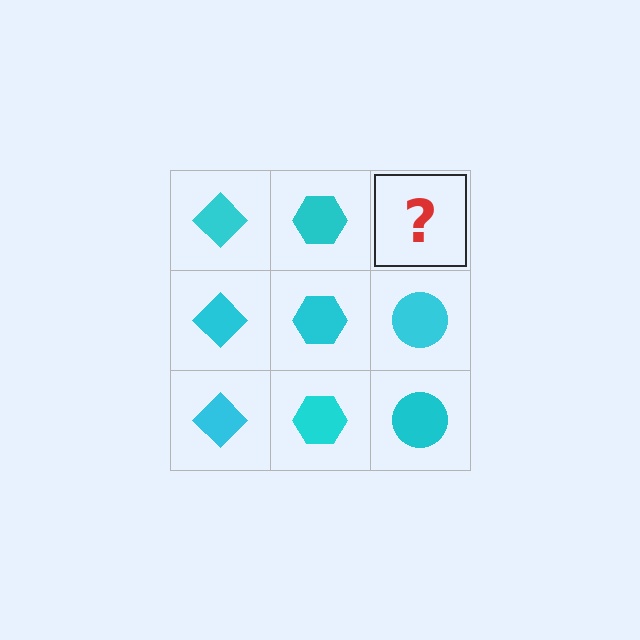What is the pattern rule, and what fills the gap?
The rule is that each column has a consistent shape. The gap should be filled with a cyan circle.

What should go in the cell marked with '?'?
The missing cell should contain a cyan circle.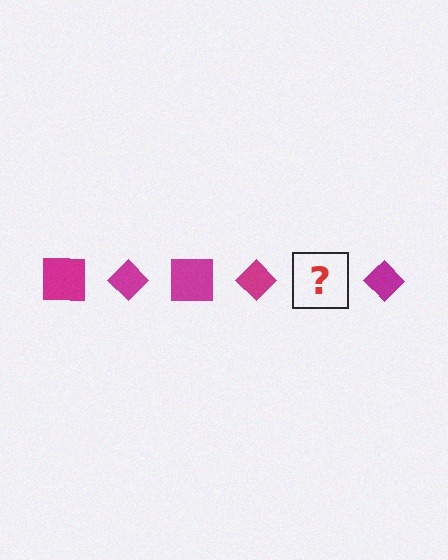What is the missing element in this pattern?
The missing element is a magenta square.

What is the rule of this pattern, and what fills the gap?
The rule is that the pattern cycles through square, diamond shapes in magenta. The gap should be filled with a magenta square.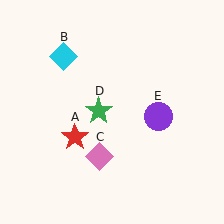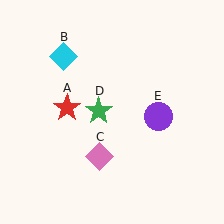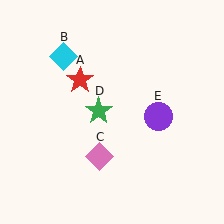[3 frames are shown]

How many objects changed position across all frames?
1 object changed position: red star (object A).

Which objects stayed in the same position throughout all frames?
Cyan diamond (object B) and pink diamond (object C) and green star (object D) and purple circle (object E) remained stationary.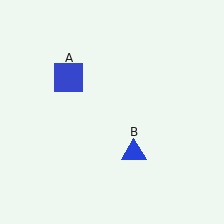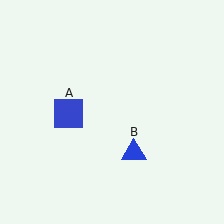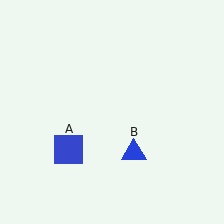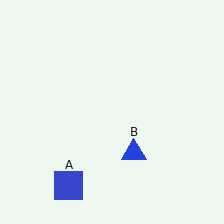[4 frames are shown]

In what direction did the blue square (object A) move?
The blue square (object A) moved down.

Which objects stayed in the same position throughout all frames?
Blue triangle (object B) remained stationary.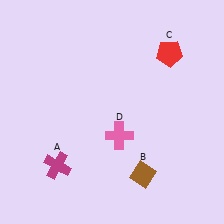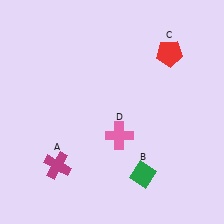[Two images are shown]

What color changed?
The diamond (B) changed from brown in Image 1 to green in Image 2.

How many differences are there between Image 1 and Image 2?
There is 1 difference between the two images.